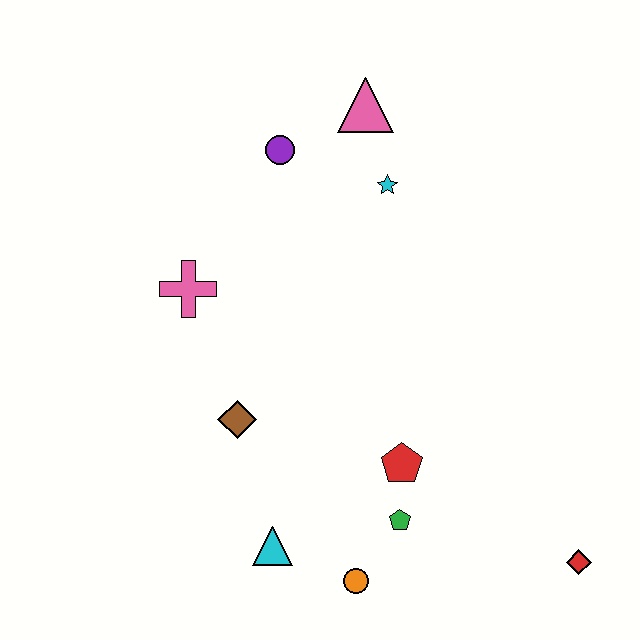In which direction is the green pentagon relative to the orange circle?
The green pentagon is above the orange circle.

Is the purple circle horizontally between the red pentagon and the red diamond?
No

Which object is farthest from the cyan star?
The red diamond is farthest from the cyan star.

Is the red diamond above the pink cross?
No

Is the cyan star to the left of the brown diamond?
No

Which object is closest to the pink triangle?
The cyan star is closest to the pink triangle.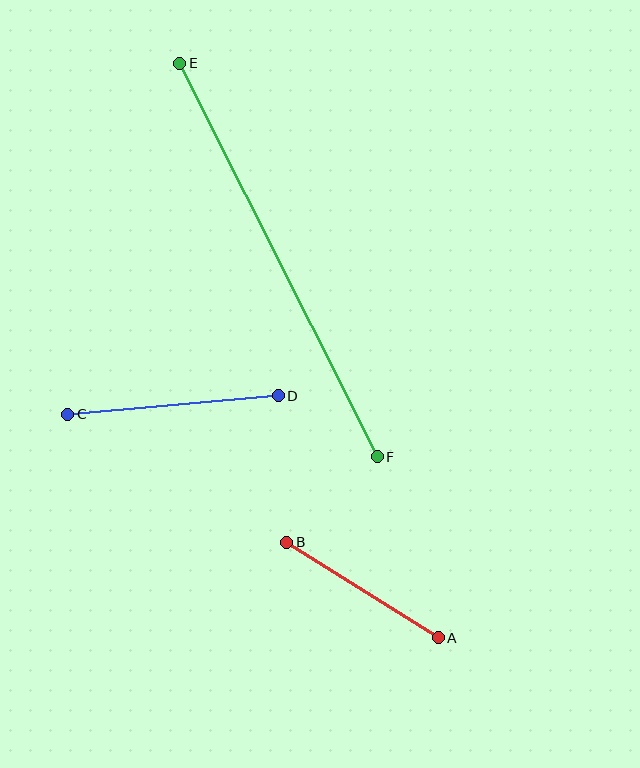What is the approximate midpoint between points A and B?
The midpoint is at approximately (363, 590) pixels.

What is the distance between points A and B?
The distance is approximately 179 pixels.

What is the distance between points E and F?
The distance is approximately 440 pixels.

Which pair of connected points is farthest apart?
Points E and F are farthest apart.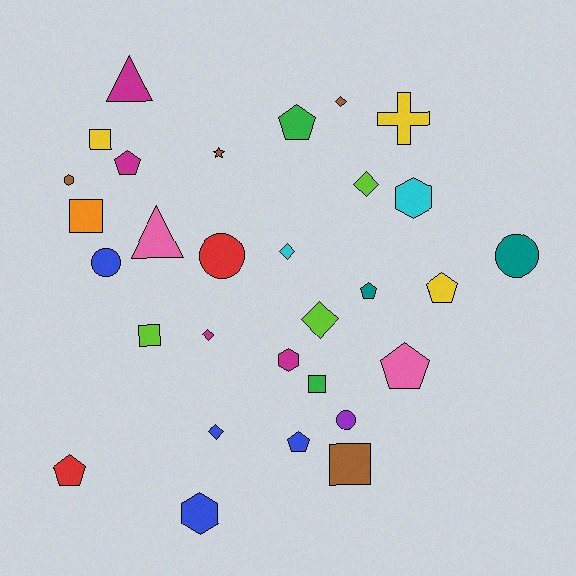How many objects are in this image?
There are 30 objects.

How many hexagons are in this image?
There are 4 hexagons.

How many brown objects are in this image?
There are 4 brown objects.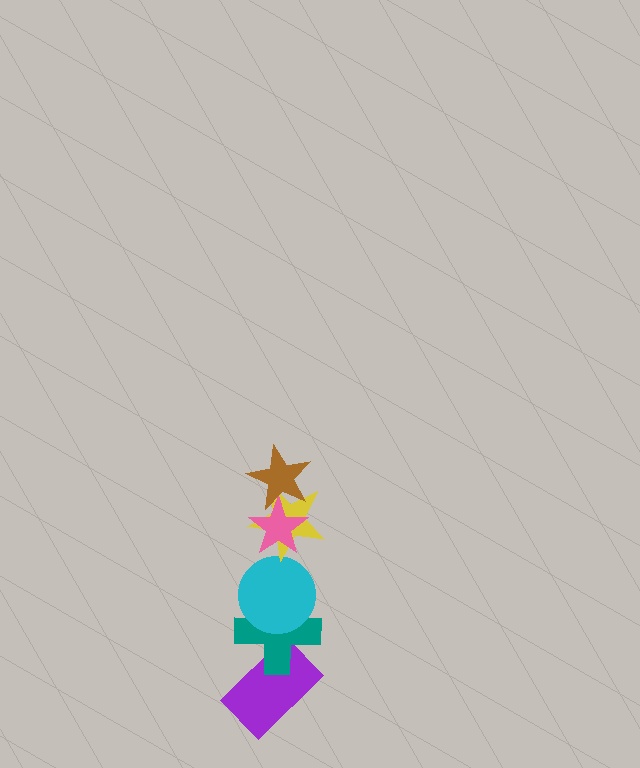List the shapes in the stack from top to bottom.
From top to bottom: the brown star, the pink star, the yellow star, the cyan circle, the teal cross, the purple rectangle.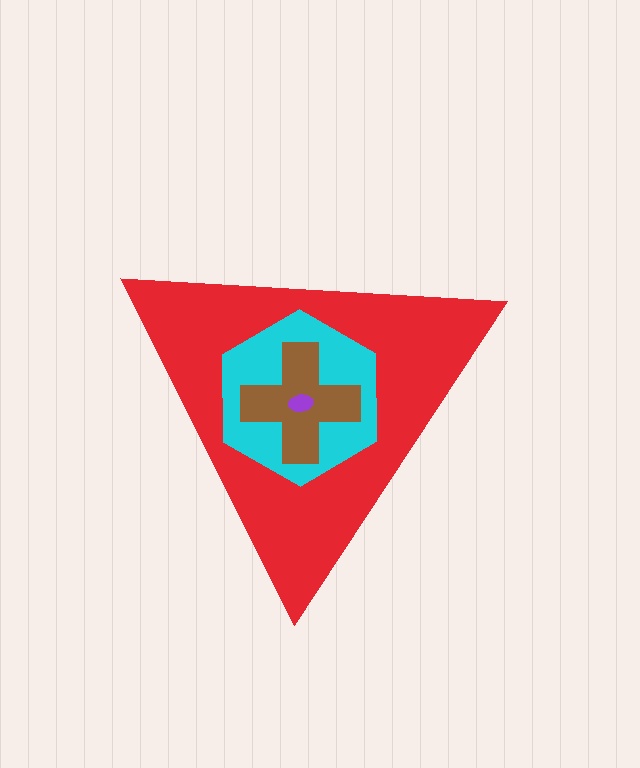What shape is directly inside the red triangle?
The cyan hexagon.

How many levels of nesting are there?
4.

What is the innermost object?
The purple ellipse.